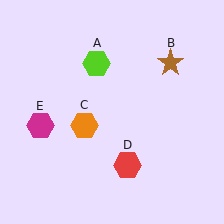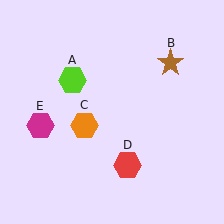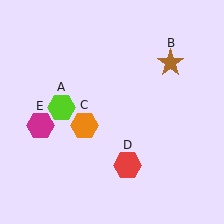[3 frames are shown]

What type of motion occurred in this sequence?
The lime hexagon (object A) rotated counterclockwise around the center of the scene.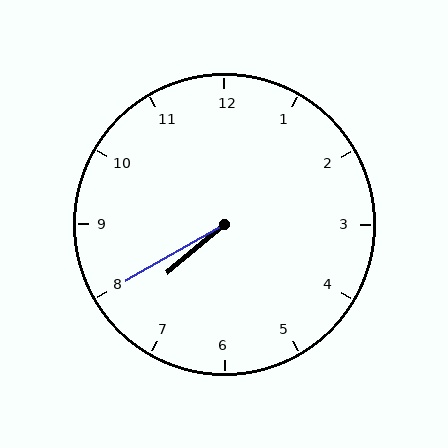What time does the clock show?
7:40.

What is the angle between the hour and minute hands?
Approximately 10 degrees.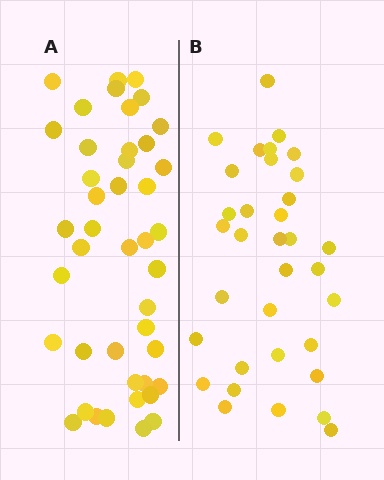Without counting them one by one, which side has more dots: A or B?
Region A (the left region) has more dots.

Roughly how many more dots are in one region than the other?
Region A has roughly 8 or so more dots than region B.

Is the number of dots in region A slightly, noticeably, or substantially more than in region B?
Region A has noticeably more, but not dramatically so. The ratio is roughly 1.3 to 1.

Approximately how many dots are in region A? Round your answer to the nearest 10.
About 40 dots. (The exact count is 43, which rounds to 40.)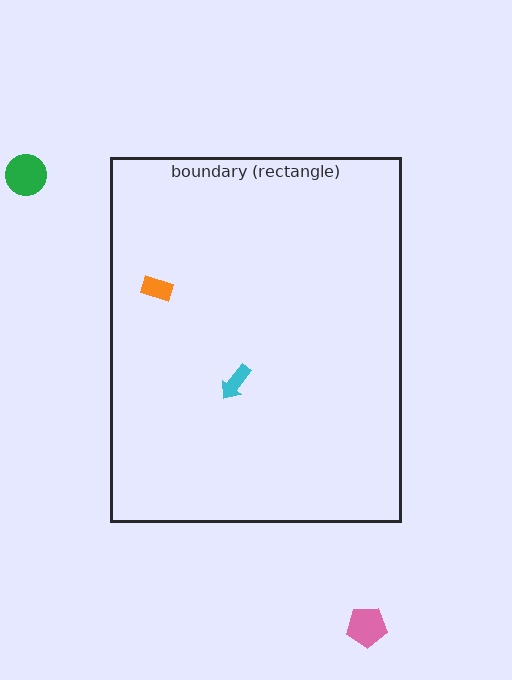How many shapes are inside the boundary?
2 inside, 2 outside.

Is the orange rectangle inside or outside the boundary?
Inside.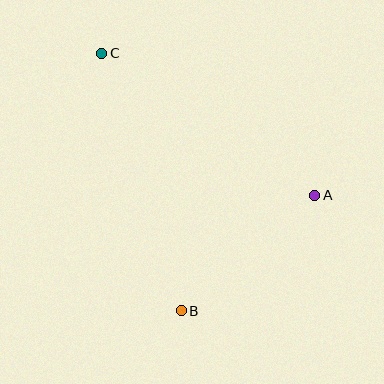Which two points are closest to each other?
Points A and B are closest to each other.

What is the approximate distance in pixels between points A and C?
The distance between A and C is approximately 256 pixels.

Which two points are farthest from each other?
Points B and C are farthest from each other.